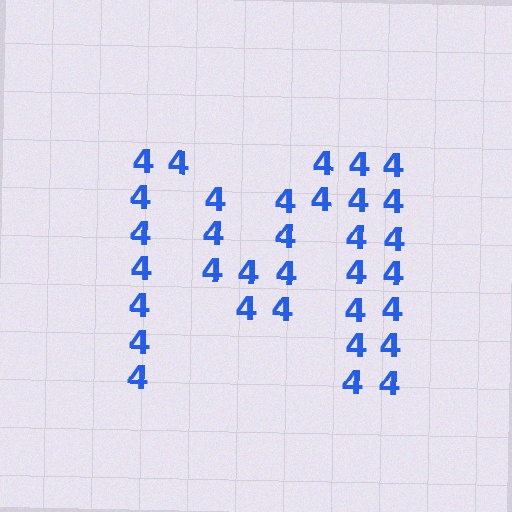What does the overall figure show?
The overall figure shows the letter M.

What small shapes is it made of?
It is made of small digit 4's.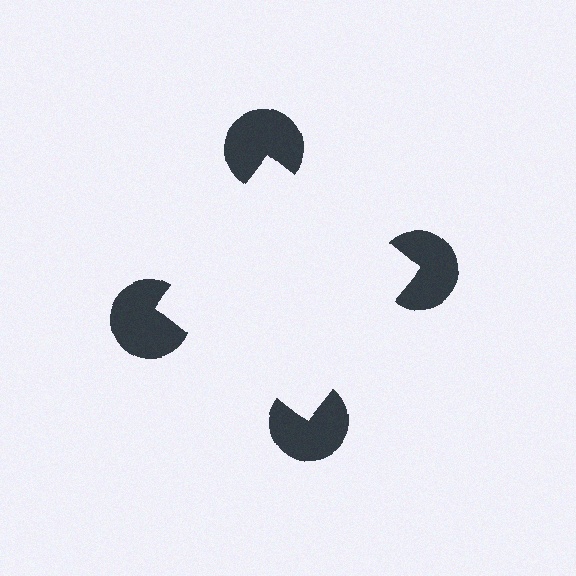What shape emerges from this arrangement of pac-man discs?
An illusory square — its edges are inferred from the aligned wedge cuts in the pac-man discs, not physically drawn.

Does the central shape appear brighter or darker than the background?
It typically appears slightly brighter than the background, even though no actual brightness change is drawn.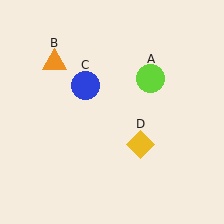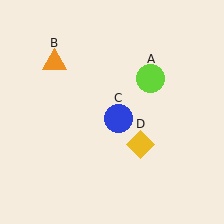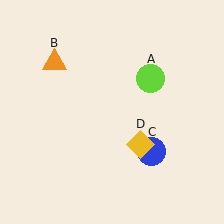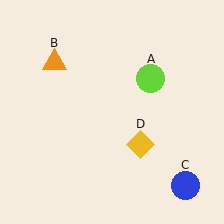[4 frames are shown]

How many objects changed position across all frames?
1 object changed position: blue circle (object C).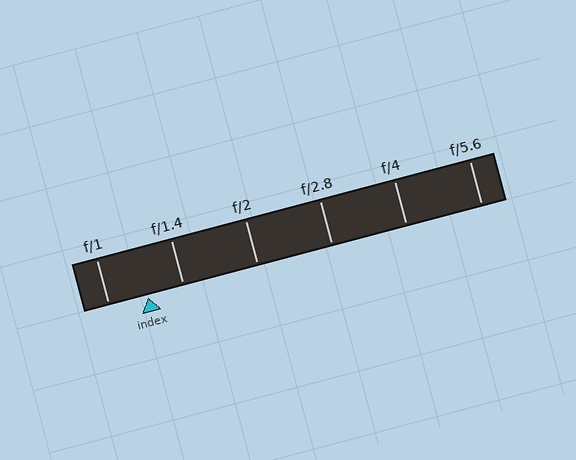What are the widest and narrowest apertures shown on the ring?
The widest aperture shown is f/1 and the narrowest is f/5.6.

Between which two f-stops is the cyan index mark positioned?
The index mark is between f/1 and f/1.4.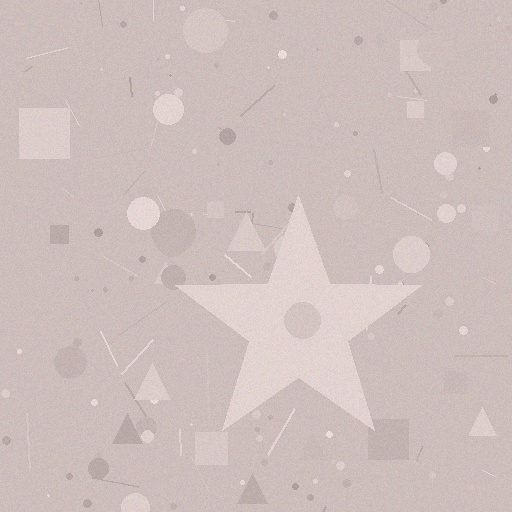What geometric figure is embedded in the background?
A star is embedded in the background.